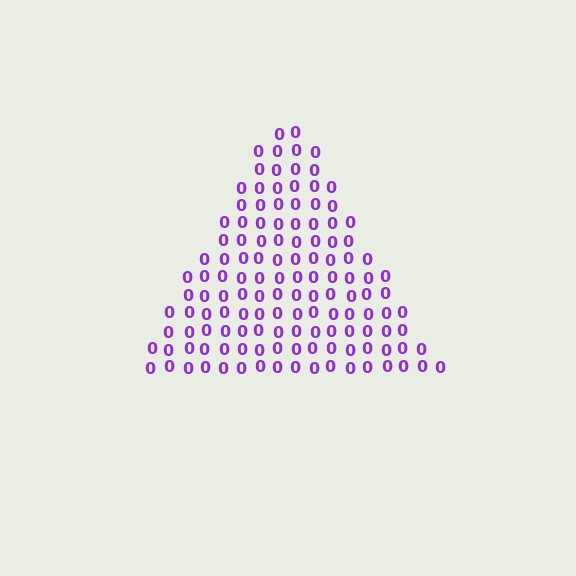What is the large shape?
The large shape is a triangle.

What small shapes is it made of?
It is made of small digit 0's.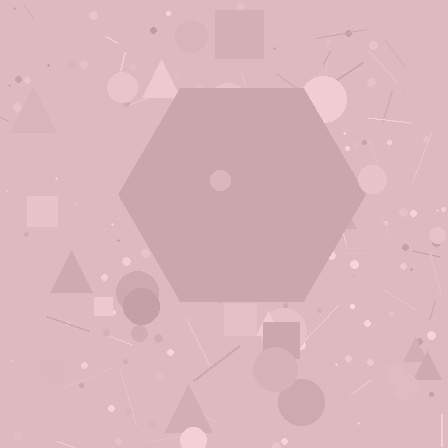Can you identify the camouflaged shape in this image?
The camouflaged shape is a hexagon.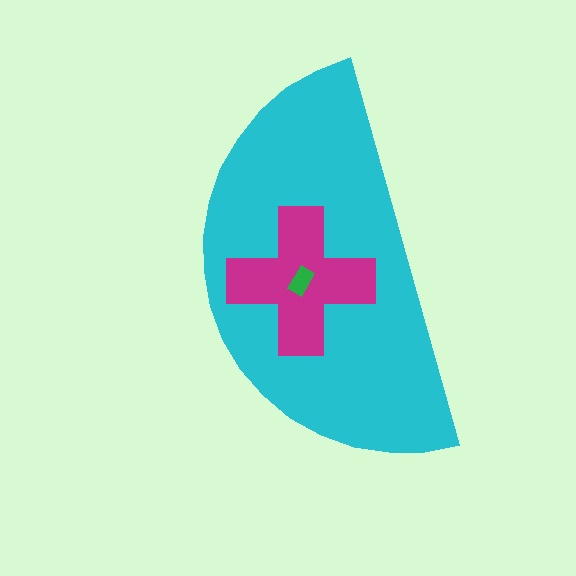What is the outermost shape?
The cyan semicircle.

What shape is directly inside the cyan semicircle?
The magenta cross.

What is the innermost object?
The green rectangle.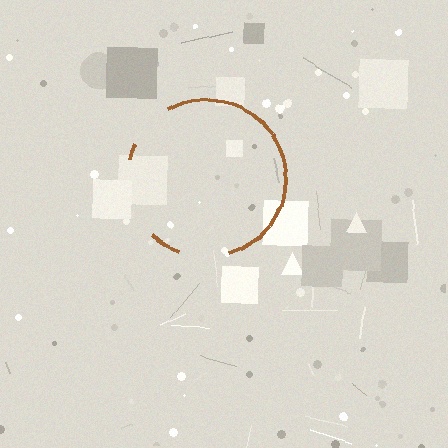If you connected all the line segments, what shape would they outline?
They would outline a circle.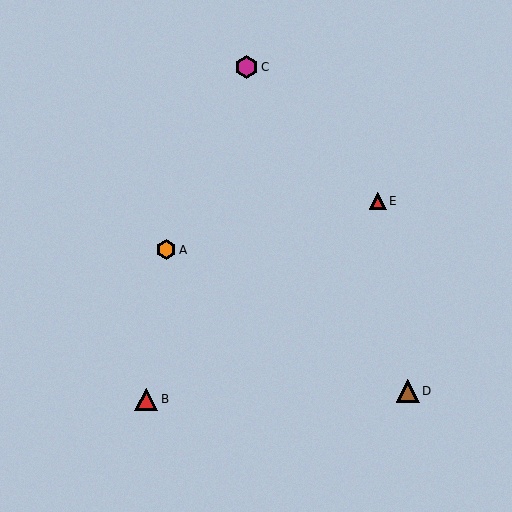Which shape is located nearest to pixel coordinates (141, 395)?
The red triangle (labeled B) at (146, 399) is nearest to that location.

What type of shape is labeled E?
Shape E is a red triangle.